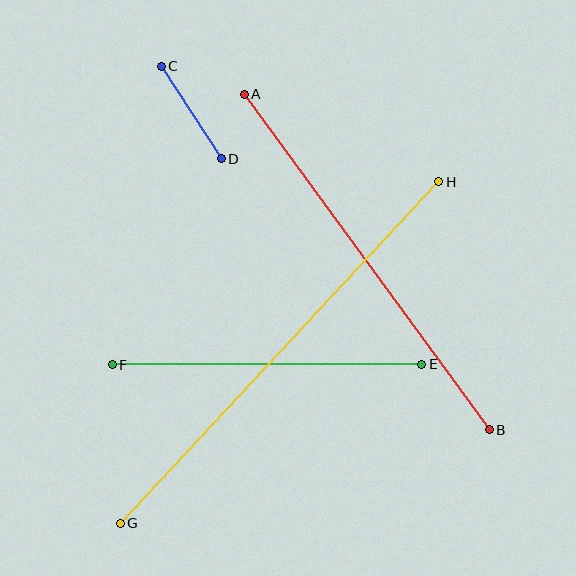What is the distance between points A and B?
The distance is approximately 415 pixels.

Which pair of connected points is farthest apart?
Points G and H are farthest apart.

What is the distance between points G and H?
The distance is approximately 467 pixels.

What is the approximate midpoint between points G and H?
The midpoint is at approximately (280, 352) pixels.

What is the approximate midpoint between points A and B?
The midpoint is at approximately (367, 262) pixels.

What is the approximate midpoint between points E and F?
The midpoint is at approximately (267, 365) pixels.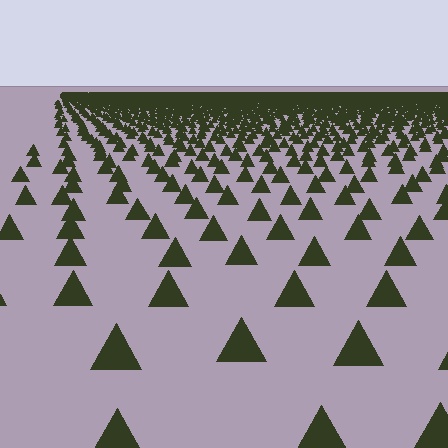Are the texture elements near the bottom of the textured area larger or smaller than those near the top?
Larger. Near the bottom, elements are closer to the viewer and appear at a bigger on-screen size.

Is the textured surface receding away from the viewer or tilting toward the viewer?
The surface is receding away from the viewer. Texture elements get smaller and denser toward the top.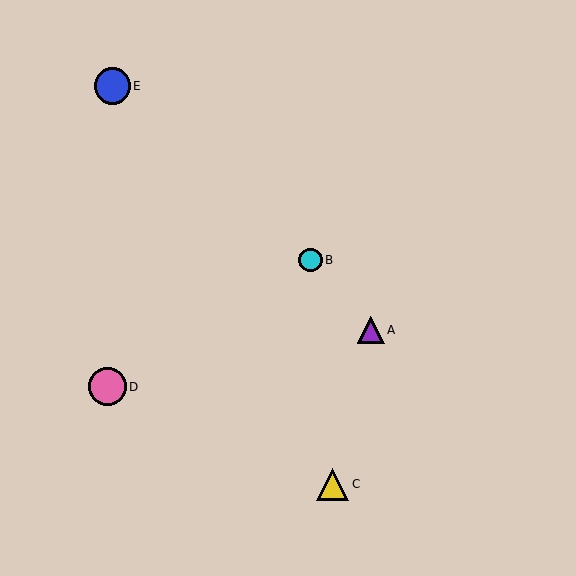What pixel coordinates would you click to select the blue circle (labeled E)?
Click at (112, 86) to select the blue circle E.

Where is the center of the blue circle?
The center of the blue circle is at (112, 86).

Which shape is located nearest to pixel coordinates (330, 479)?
The yellow triangle (labeled C) at (333, 484) is nearest to that location.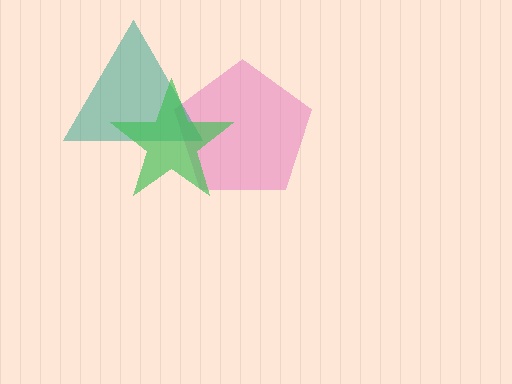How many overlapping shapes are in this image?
There are 3 overlapping shapes in the image.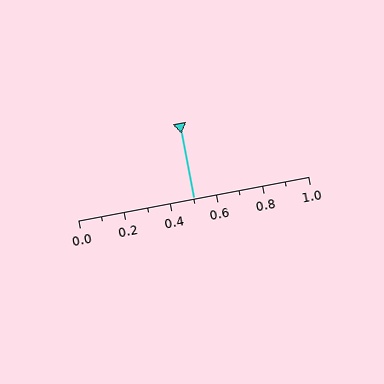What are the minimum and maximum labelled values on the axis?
The axis runs from 0.0 to 1.0.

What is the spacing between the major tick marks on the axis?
The major ticks are spaced 0.2 apart.